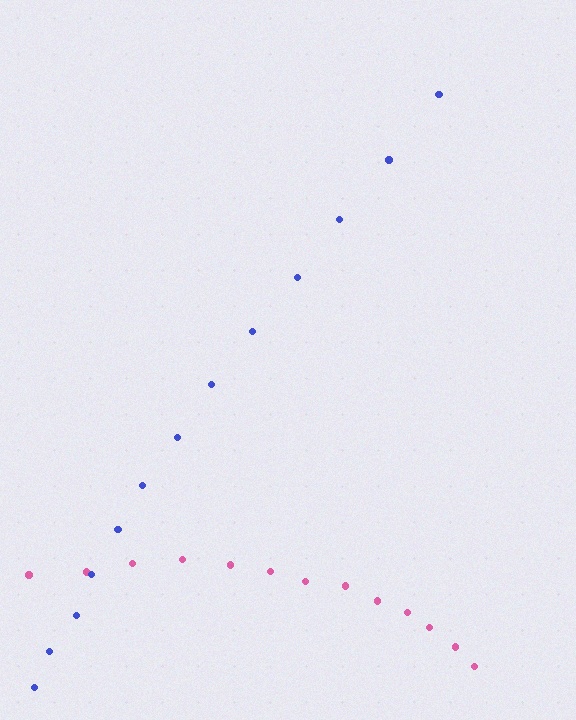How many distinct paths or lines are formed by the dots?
There are 2 distinct paths.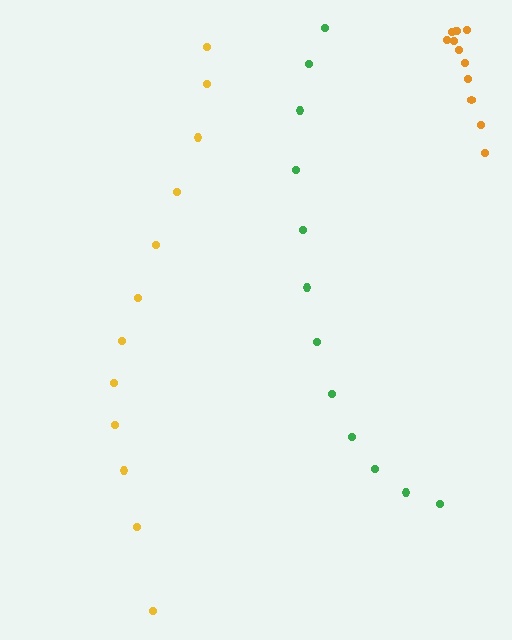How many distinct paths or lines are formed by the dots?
There are 3 distinct paths.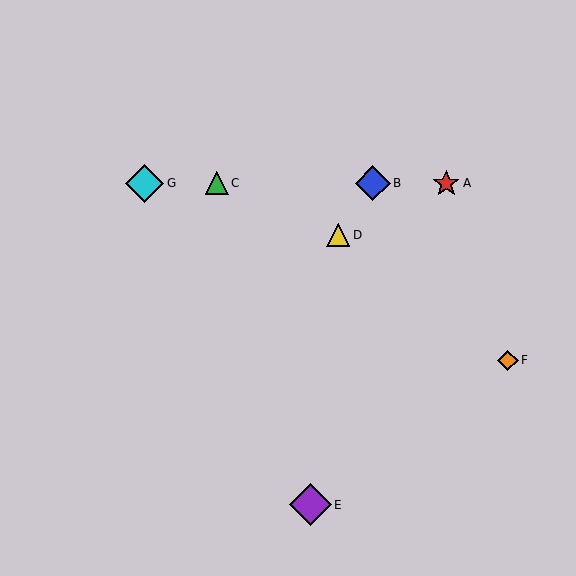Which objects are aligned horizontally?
Objects A, B, C, G are aligned horizontally.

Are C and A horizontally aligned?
Yes, both are at y≈183.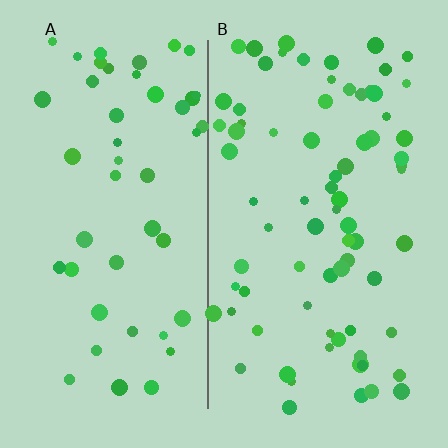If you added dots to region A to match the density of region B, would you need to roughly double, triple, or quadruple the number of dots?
Approximately double.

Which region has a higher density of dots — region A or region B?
B (the right).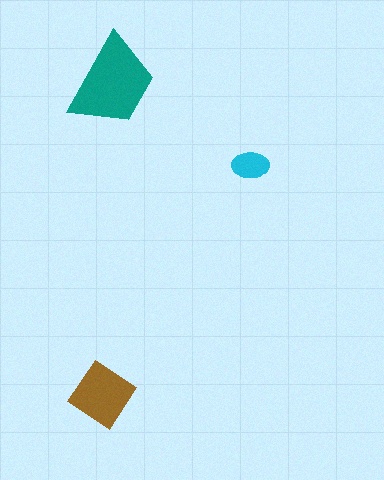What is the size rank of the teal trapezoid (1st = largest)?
1st.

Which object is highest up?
The teal trapezoid is topmost.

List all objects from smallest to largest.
The cyan ellipse, the brown diamond, the teal trapezoid.